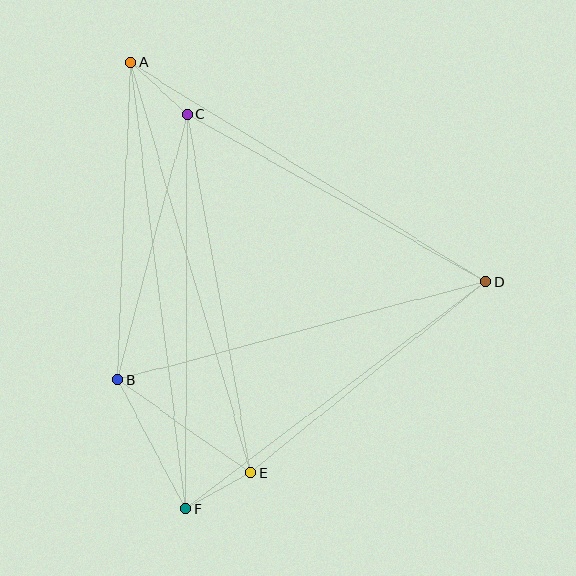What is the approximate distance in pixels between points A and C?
The distance between A and C is approximately 76 pixels.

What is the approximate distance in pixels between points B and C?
The distance between B and C is approximately 275 pixels.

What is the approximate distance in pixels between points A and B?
The distance between A and B is approximately 318 pixels.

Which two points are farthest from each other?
Points A and F are farthest from each other.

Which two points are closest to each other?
Points E and F are closest to each other.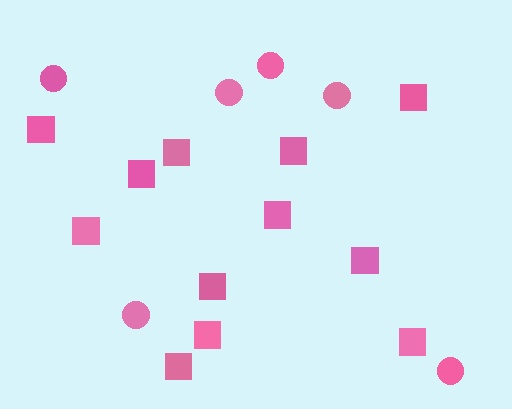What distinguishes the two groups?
There are 2 groups: one group of squares (12) and one group of circles (6).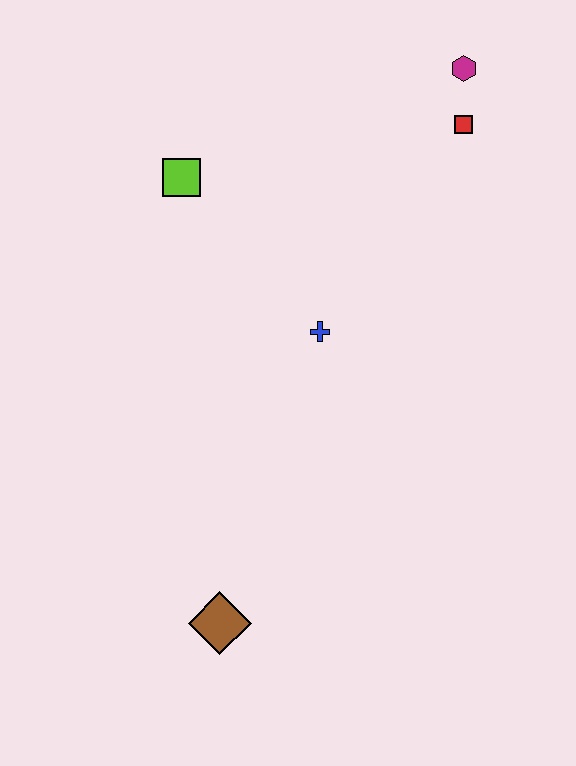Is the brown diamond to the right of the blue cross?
No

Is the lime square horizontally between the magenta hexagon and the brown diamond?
No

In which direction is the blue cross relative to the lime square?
The blue cross is below the lime square.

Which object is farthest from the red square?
The brown diamond is farthest from the red square.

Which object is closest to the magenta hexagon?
The red square is closest to the magenta hexagon.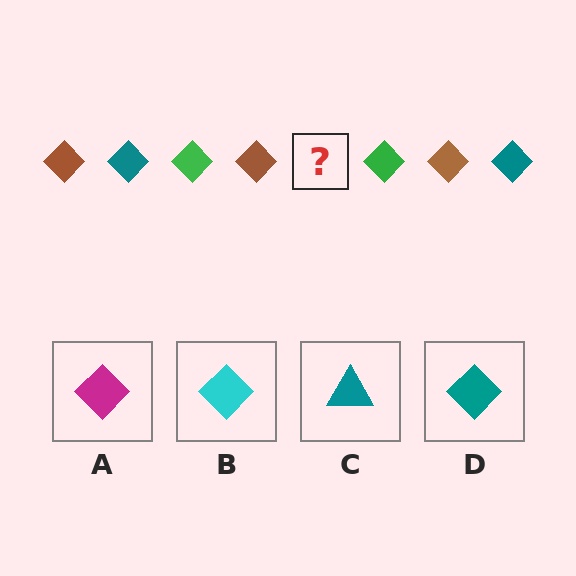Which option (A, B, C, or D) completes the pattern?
D.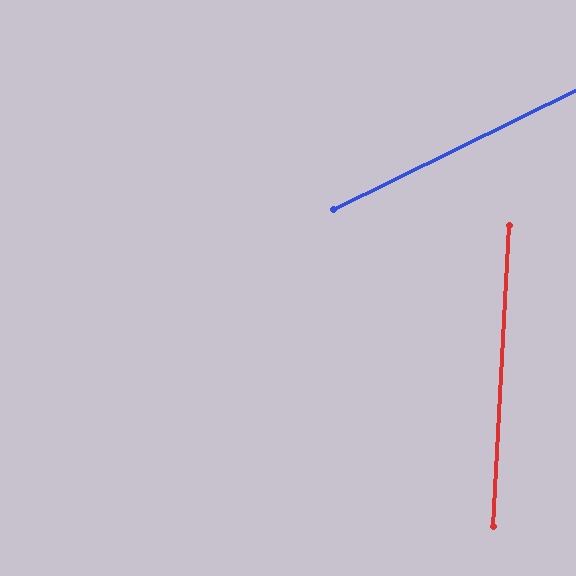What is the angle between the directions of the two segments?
Approximately 61 degrees.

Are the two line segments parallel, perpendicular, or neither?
Neither parallel nor perpendicular — they differ by about 61°.